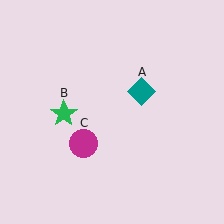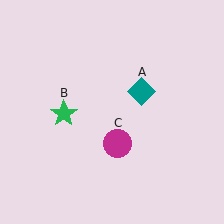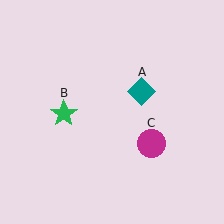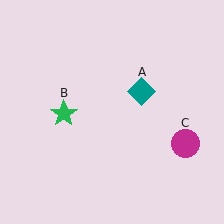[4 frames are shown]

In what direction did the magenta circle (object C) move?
The magenta circle (object C) moved right.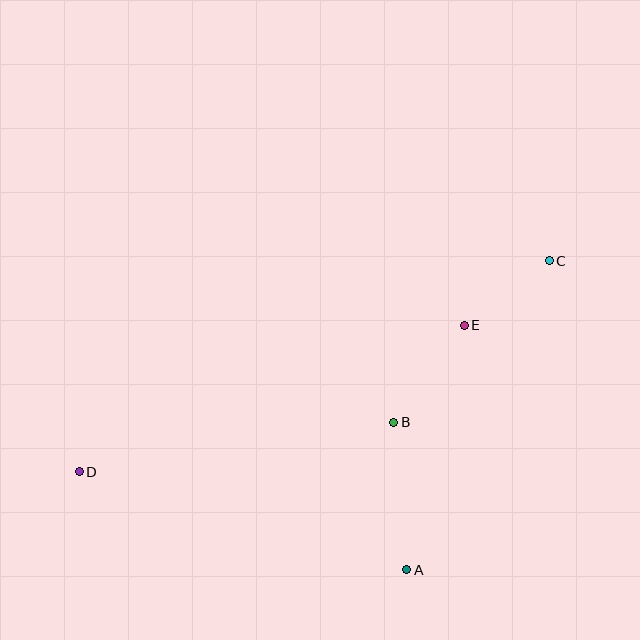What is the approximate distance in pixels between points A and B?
The distance between A and B is approximately 148 pixels.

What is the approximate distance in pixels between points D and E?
The distance between D and E is approximately 412 pixels.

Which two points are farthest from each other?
Points C and D are farthest from each other.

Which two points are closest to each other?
Points C and E are closest to each other.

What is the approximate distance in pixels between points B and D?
The distance between B and D is approximately 319 pixels.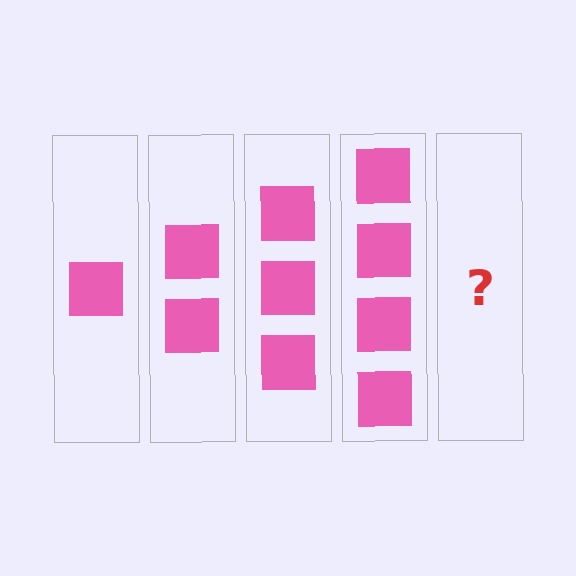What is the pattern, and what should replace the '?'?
The pattern is that each step adds one more square. The '?' should be 5 squares.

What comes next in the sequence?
The next element should be 5 squares.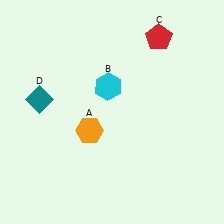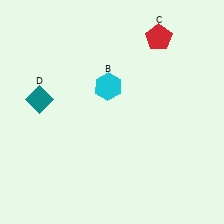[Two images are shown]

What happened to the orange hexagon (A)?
The orange hexagon (A) was removed in Image 2. It was in the bottom-left area of Image 1.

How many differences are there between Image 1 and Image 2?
There is 1 difference between the two images.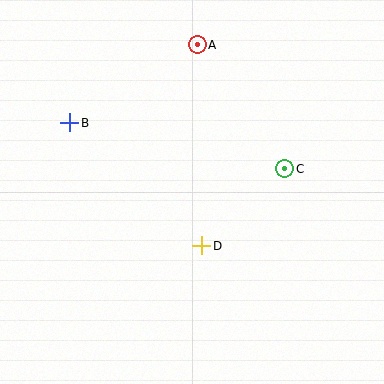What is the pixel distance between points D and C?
The distance between D and C is 113 pixels.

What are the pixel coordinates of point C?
Point C is at (285, 169).